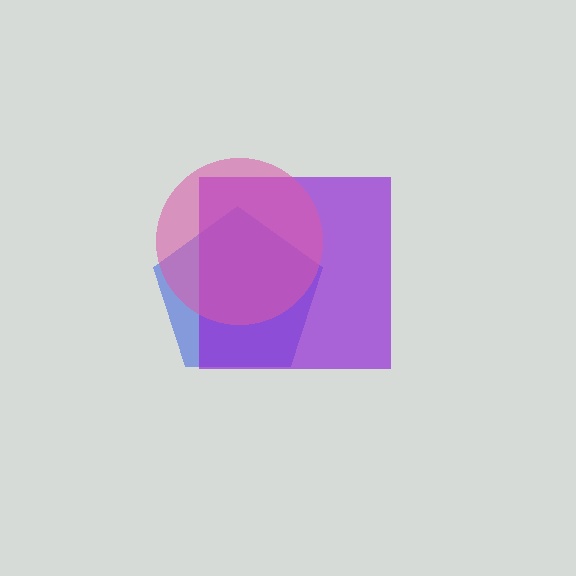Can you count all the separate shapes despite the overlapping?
Yes, there are 3 separate shapes.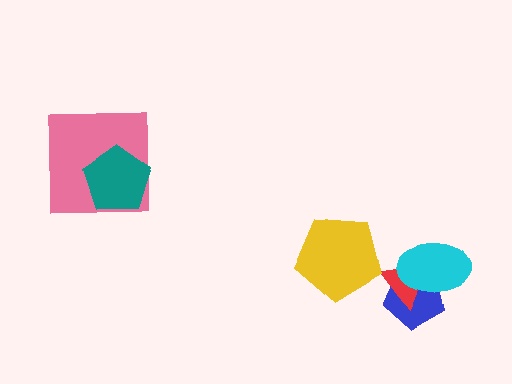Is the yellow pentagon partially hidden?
No, no other shape covers it.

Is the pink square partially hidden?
Yes, it is partially covered by another shape.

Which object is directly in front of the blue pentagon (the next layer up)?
The red triangle is directly in front of the blue pentagon.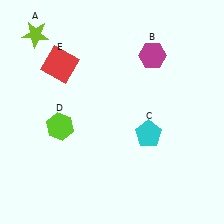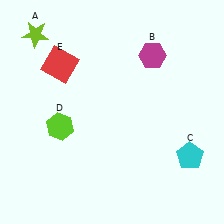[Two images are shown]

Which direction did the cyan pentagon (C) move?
The cyan pentagon (C) moved right.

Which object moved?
The cyan pentagon (C) moved right.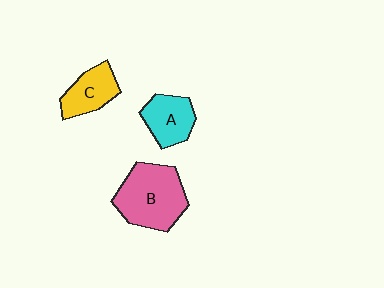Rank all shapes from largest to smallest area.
From largest to smallest: B (pink), A (cyan), C (yellow).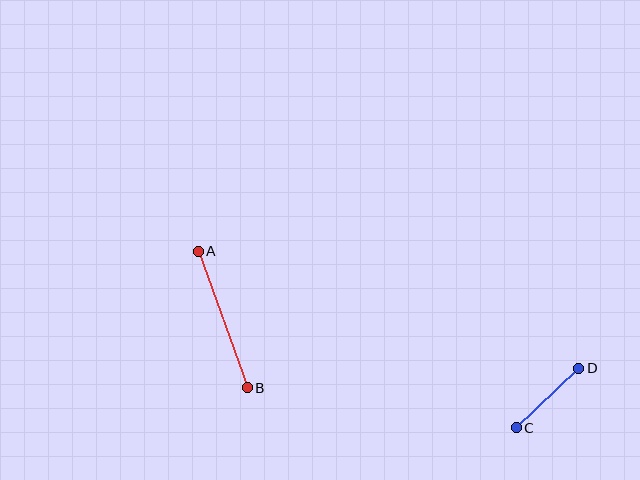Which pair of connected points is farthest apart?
Points A and B are farthest apart.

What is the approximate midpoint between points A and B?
The midpoint is at approximately (223, 320) pixels.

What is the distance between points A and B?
The distance is approximately 145 pixels.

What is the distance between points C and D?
The distance is approximately 86 pixels.